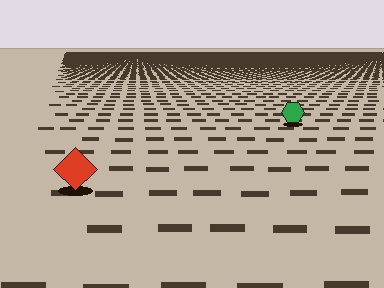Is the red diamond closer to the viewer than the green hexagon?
Yes. The red diamond is closer — you can tell from the texture gradient: the ground texture is coarser near it.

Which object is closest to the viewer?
The red diamond is closest. The texture marks near it are larger and more spread out.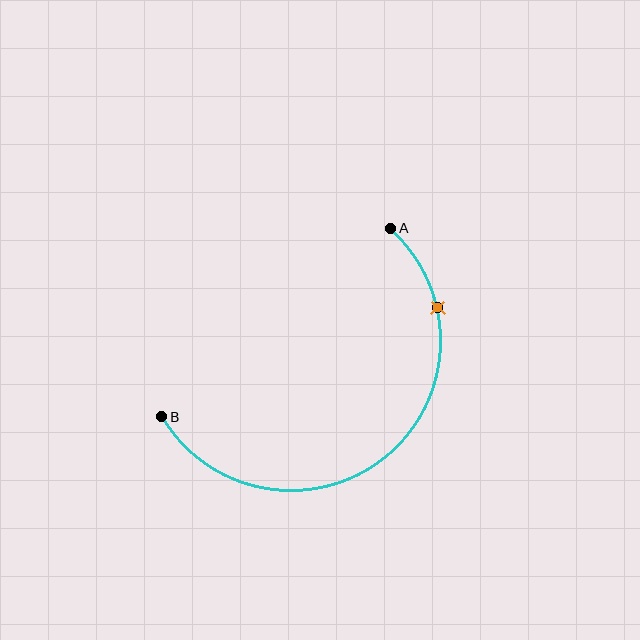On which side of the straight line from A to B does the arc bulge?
The arc bulges below and to the right of the straight line connecting A and B.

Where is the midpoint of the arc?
The arc midpoint is the point on the curve farthest from the straight line joining A and B. It sits below and to the right of that line.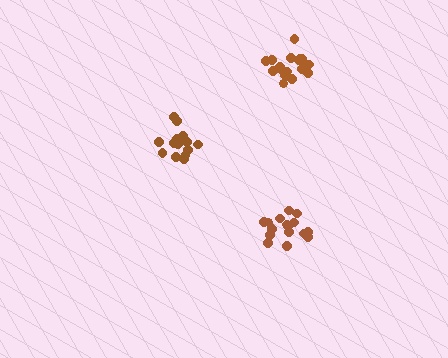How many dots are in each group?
Group 1: 17 dots, Group 2: 16 dots, Group 3: 15 dots (48 total).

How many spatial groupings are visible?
There are 3 spatial groupings.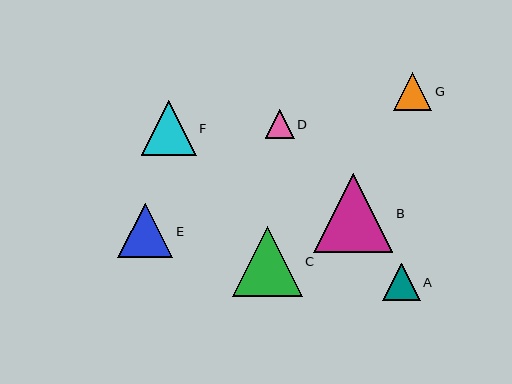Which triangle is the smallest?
Triangle D is the smallest with a size of approximately 28 pixels.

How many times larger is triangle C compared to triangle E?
Triangle C is approximately 1.3 times the size of triangle E.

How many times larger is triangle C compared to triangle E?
Triangle C is approximately 1.3 times the size of triangle E.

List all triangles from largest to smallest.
From largest to smallest: B, C, E, F, G, A, D.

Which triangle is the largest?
Triangle B is the largest with a size of approximately 79 pixels.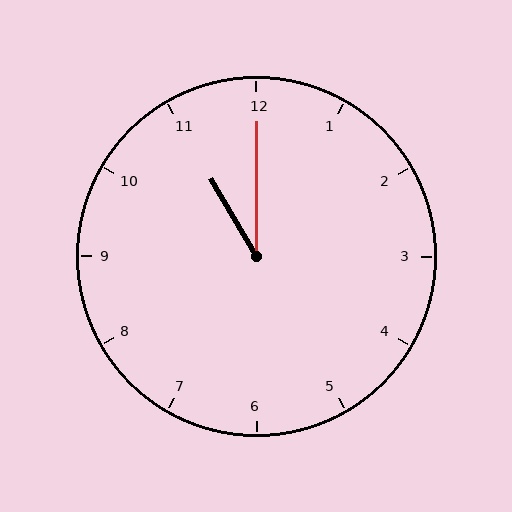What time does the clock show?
11:00.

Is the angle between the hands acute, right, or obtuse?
It is acute.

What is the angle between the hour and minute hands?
Approximately 30 degrees.